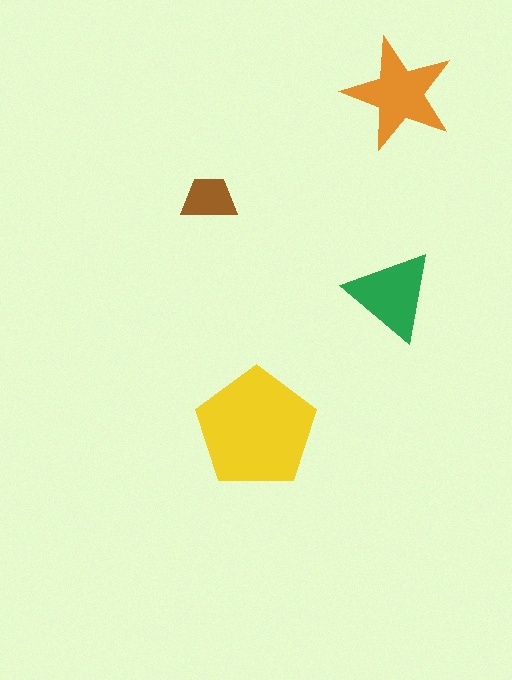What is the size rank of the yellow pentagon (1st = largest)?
1st.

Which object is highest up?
The orange star is topmost.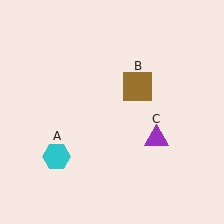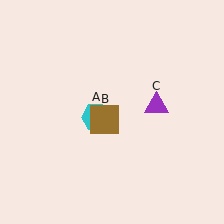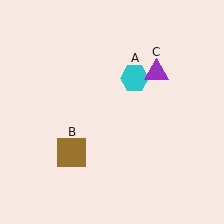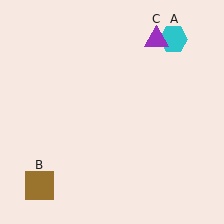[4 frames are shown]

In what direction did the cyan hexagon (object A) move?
The cyan hexagon (object A) moved up and to the right.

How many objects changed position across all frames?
3 objects changed position: cyan hexagon (object A), brown square (object B), purple triangle (object C).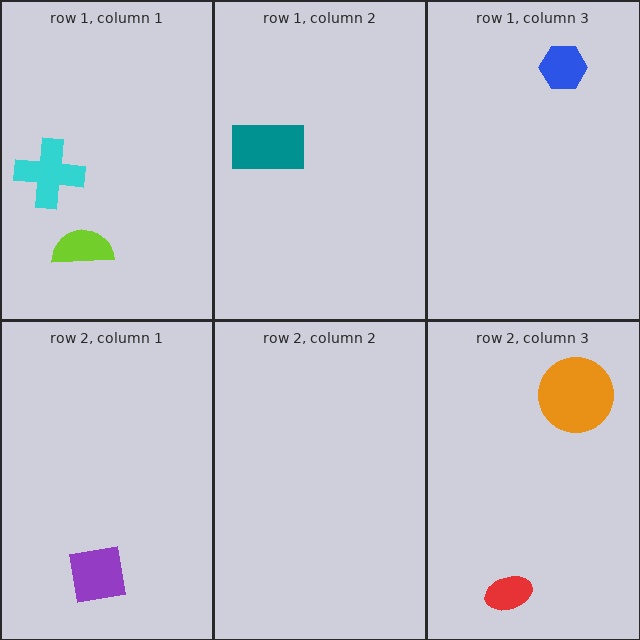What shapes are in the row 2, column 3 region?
The red ellipse, the orange circle.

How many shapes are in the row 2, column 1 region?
1.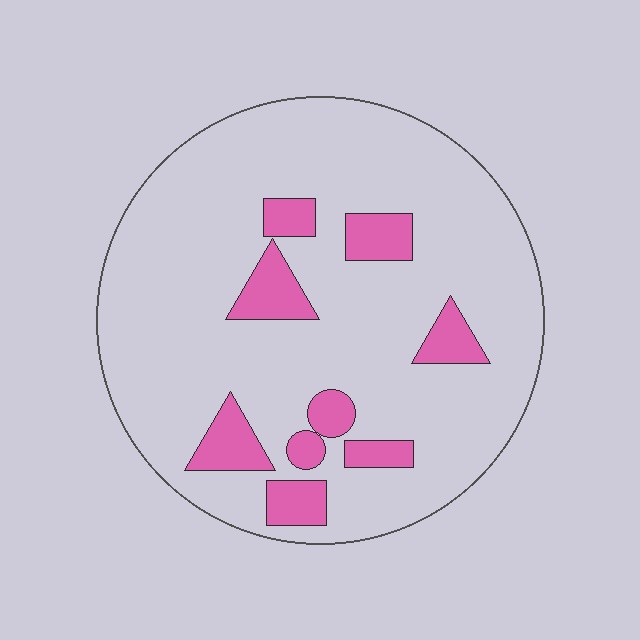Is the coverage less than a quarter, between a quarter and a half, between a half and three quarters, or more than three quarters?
Less than a quarter.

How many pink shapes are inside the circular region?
9.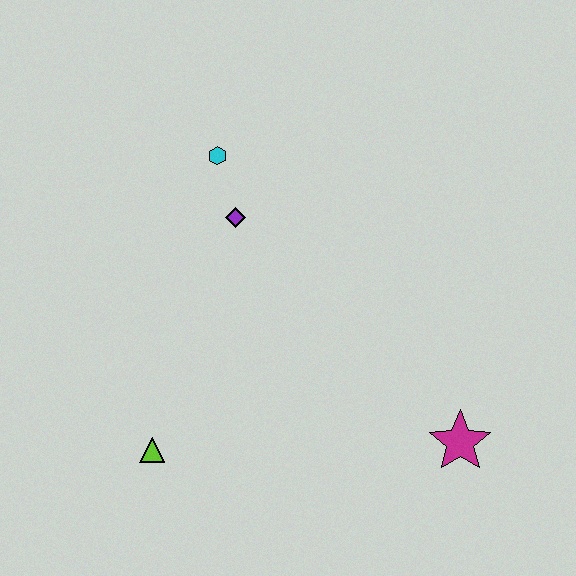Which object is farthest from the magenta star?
The cyan hexagon is farthest from the magenta star.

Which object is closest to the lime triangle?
The purple diamond is closest to the lime triangle.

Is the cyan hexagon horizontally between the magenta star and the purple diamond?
No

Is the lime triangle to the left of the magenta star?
Yes